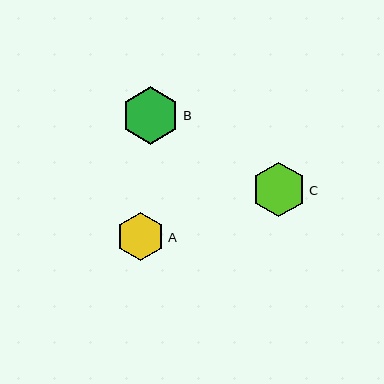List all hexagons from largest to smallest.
From largest to smallest: B, C, A.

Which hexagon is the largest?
Hexagon B is the largest with a size of approximately 57 pixels.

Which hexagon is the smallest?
Hexagon A is the smallest with a size of approximately 48 pixels.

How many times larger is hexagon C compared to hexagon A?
Hexagon C is approximately 1.1 times the size of hexagon A.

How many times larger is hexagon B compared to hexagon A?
Hexagon B is approximately 1.2 times the size of hexagon A.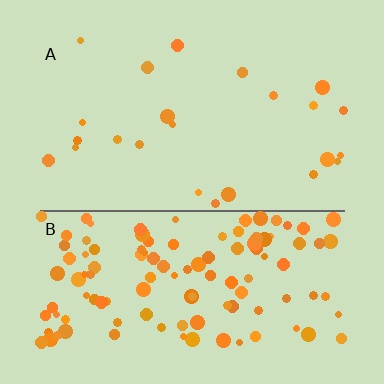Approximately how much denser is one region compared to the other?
Approximately 5.1× — region B over region A.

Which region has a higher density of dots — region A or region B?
B (the bottom).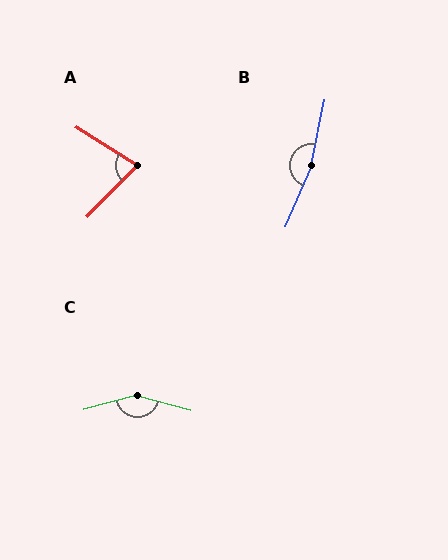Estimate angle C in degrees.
Approximately 150 degrees.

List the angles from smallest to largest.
A (78°), C (150°), B (169°).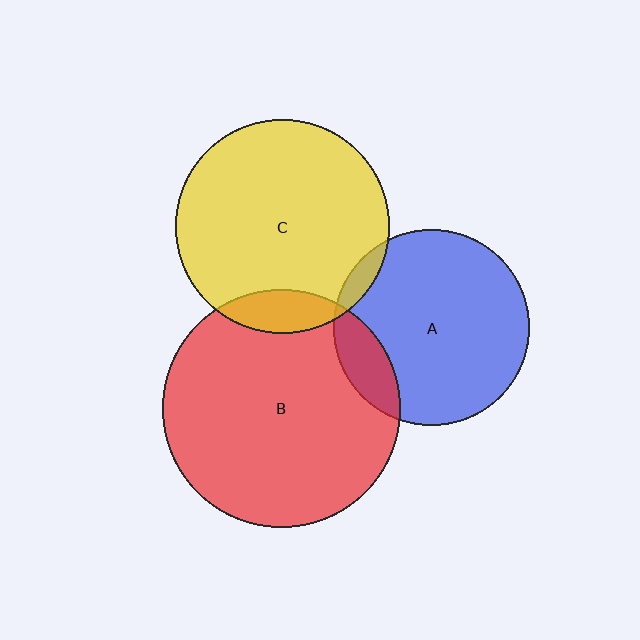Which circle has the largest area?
Circle B (red).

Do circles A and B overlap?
Yes.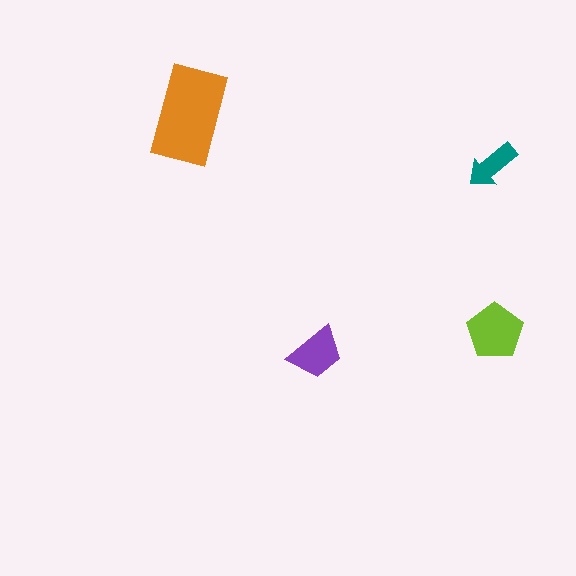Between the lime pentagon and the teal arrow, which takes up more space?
The lime pentagon.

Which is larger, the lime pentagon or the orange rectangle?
The orange rectangle.